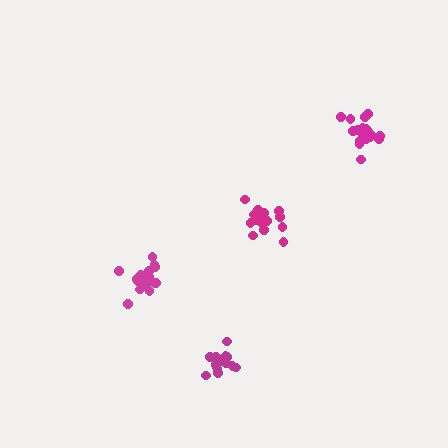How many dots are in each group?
Group 1: 18 dots, Group 2: 17 dots, Group 3: 20 dots, Group 4: 16 dots (71 total).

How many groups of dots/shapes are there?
There are 4 groups.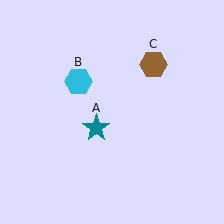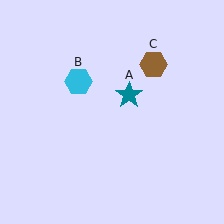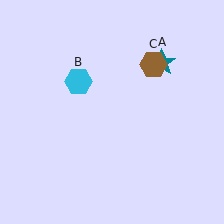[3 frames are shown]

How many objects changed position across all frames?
1 object changed position: teal star (object A).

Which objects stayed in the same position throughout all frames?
Cyan hexagon (object B) and brown hexagon (object C) remained stationary.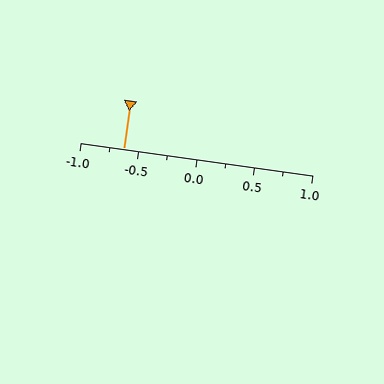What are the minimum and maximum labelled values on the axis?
The axis runs from -1.0 to 1.0.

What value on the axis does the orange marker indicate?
The marker indicates approximately -0.62.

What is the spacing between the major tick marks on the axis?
The major ticks are spaced 0.5 apart.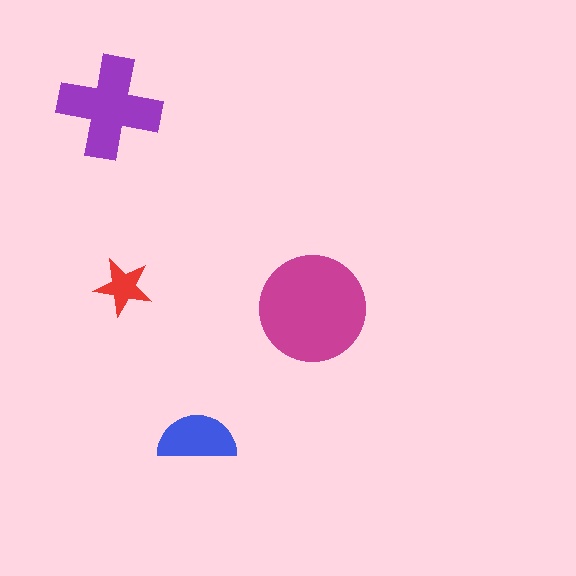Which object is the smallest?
The red star.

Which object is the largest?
The magenta circle.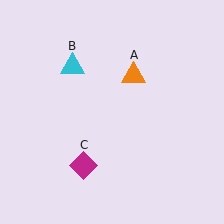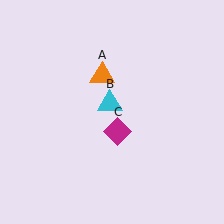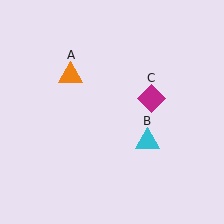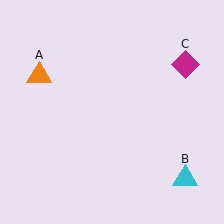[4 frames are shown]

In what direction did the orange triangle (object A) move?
The orange triangle (object A) moved left.